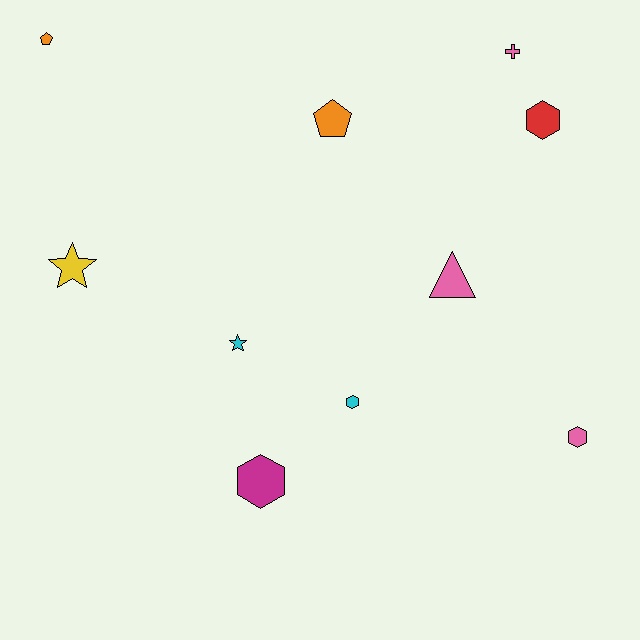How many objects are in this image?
There are 10 objects.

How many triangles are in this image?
There is 1 triangle.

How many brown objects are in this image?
There are no brown objects.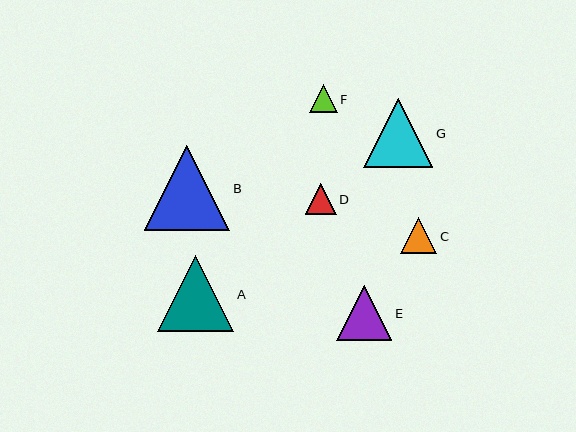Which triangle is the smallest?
Triangle F is the smallest with a size of approximately 28 pixels.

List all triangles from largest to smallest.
From largest to smallest: B, A, G, E, C, D, F.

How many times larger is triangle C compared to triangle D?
Triangle C is approximately 1.2 times the size of triangle D.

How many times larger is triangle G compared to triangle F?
Triangle G is approximately 2.5 times the size of triangle F.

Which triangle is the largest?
Triangle B is the largest with a size of approximately 86 pixels.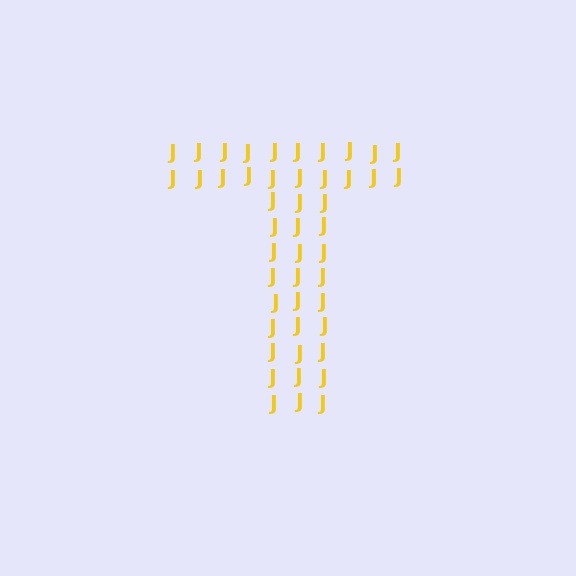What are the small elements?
The small elements are letter J's.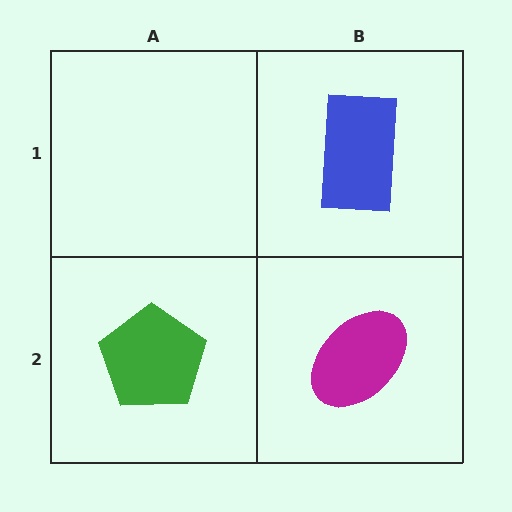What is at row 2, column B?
A magenta ellipse.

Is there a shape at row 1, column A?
No, that cell is empty.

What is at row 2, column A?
A green pentagon.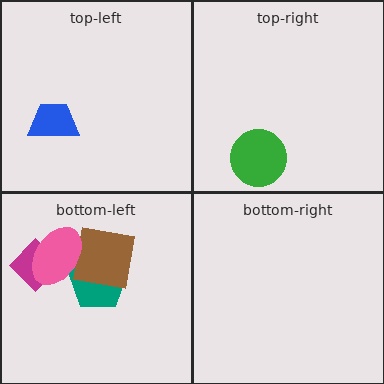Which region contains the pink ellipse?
The bottom-left region.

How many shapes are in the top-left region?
1.